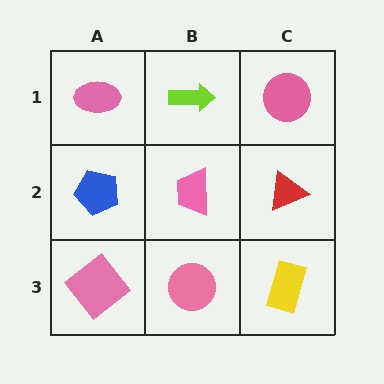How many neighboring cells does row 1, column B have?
3.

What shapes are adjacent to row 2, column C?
A pink circle (row 1, column C), a yellow rectangle (row 3, column C), a pink trapezoid (row 2, column B).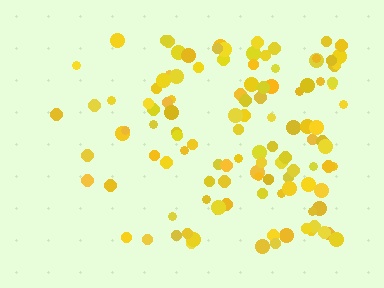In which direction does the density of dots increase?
From left to right, with the right side densest.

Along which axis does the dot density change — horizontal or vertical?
Horizontal.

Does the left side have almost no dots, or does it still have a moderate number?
Still a moderate number, just noticeably fewer than the right.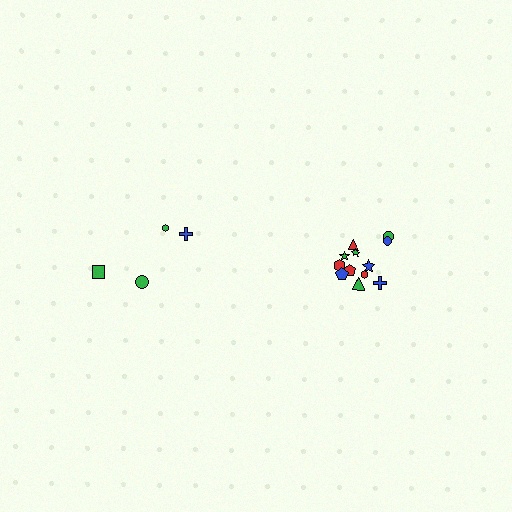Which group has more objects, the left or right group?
The right group.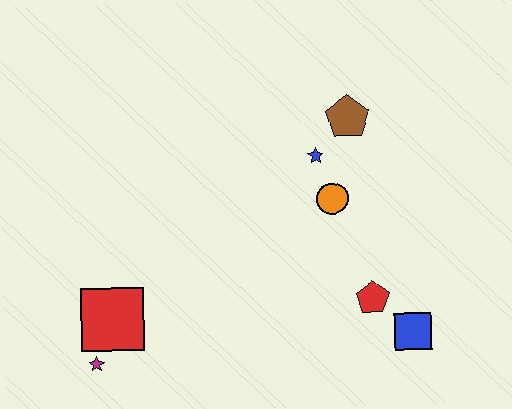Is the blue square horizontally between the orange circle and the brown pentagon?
No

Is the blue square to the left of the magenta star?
No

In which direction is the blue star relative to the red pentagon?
The blue star is above the red pentagon.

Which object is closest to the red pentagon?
The blue square is closest to the red pentagon.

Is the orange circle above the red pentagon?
Yes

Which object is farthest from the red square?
The brown pentagon is farthest from the red square.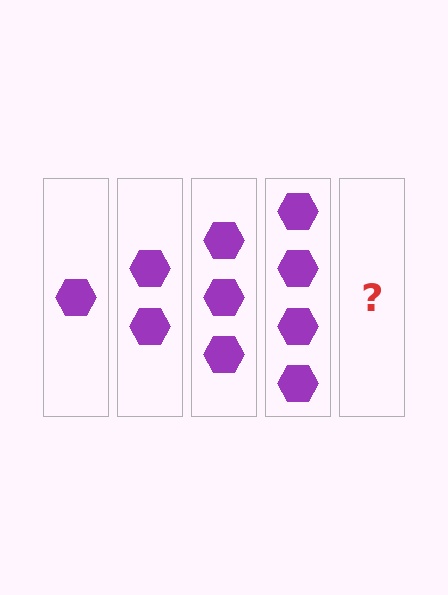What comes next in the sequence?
The next element should be 5 hexagons.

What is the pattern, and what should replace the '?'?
The pattern is that each step adds one more hexagon. The '?' should be 5 hexagons.